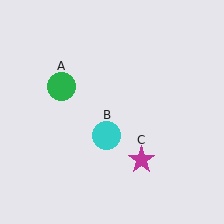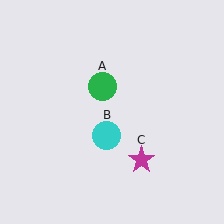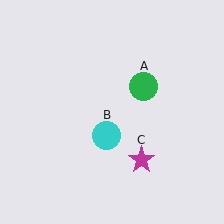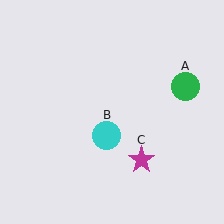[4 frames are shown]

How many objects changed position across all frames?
1 object changed position: green circle (object A).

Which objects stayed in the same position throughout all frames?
Cyan circle (object B) and magenta star (object C) remained stationary.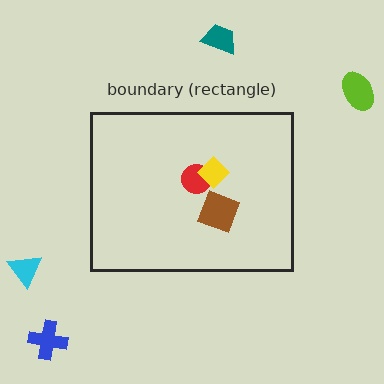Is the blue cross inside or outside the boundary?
Outside.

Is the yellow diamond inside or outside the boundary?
Inside.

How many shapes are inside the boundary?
3 inside, 4 outside.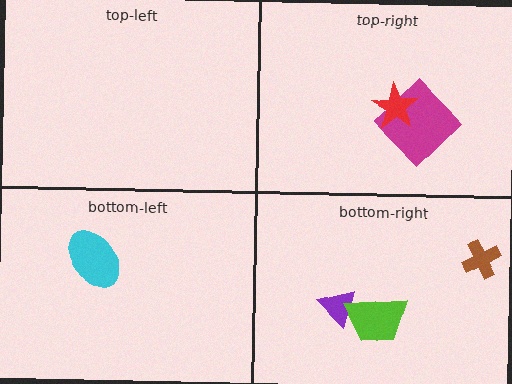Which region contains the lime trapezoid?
The bottom-right region.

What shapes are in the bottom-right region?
The purple triangle, the lime trapezoid, the brown cross.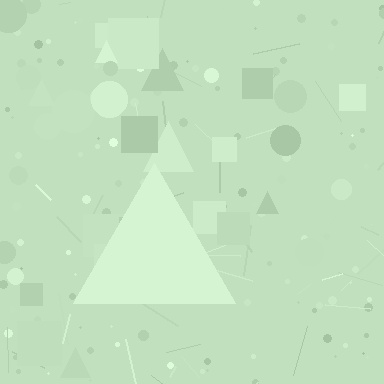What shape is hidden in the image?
A triangle is hidden in the image.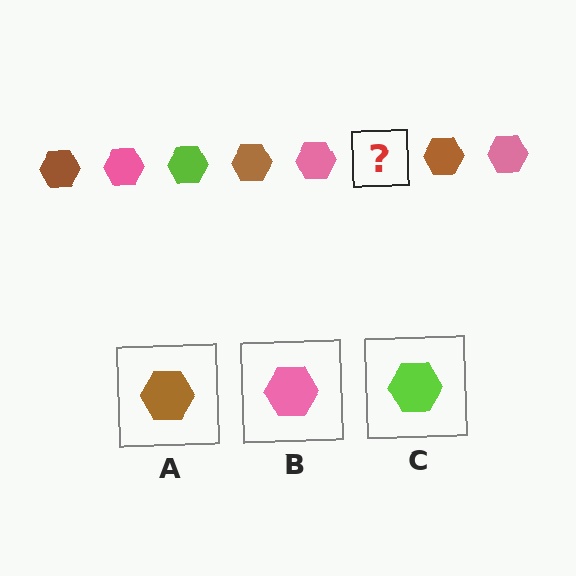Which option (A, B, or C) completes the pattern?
C.